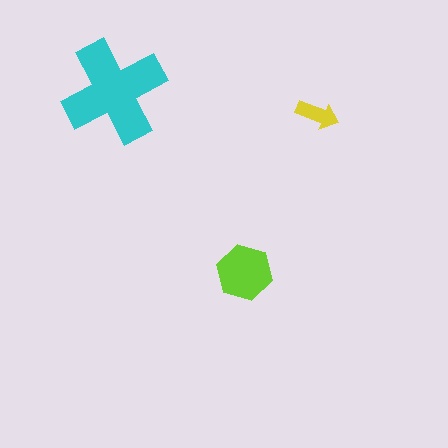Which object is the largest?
The cyan cross.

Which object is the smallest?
The yellow arrow.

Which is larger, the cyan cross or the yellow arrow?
The cyan cross.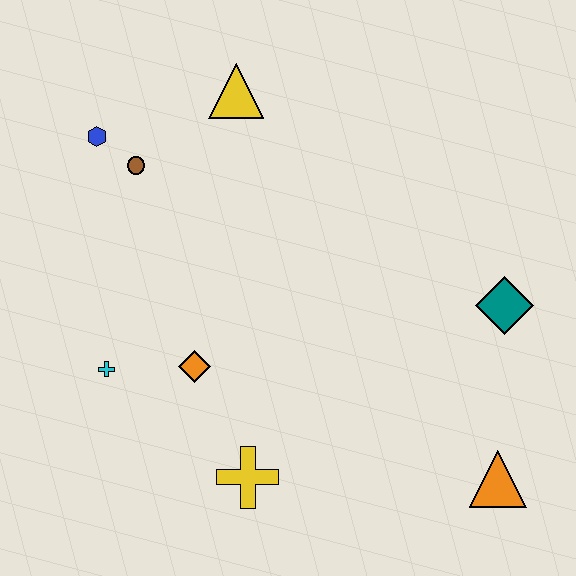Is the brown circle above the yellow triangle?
No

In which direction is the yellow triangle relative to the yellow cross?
The yellow triangle is above the yellow cross.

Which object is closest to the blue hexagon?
The brown circle is closest to the blue hexagon.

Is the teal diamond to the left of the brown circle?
No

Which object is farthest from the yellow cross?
The yellow triangle is farthest from the yellow cross.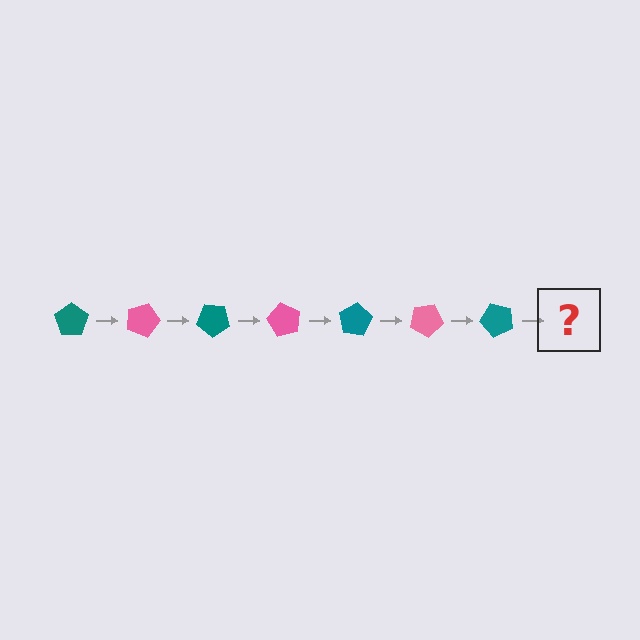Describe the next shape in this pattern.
It should be a pink pentagon, rotated 140 degrees from the start.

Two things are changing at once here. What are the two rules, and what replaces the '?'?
The two rules are that it rotates 20 degrees each step and the color cycles through teal and pink. The '?' should be a pink pentagon, rotated 140 degrees from the start.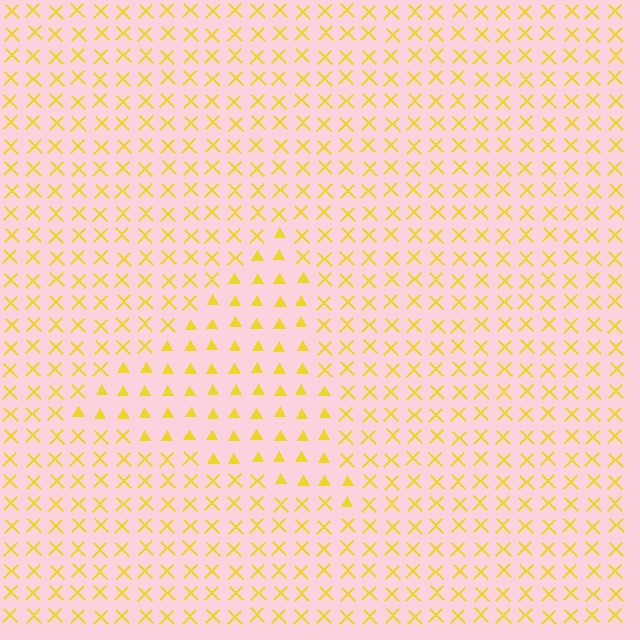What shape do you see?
I see a triangle.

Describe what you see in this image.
The image is filled with small yellow elements arranged in a uniform grid. A triangle-shaped region contains triangles, while the surrounding area contains X marks. The boundary is defined purely by the change in element shape.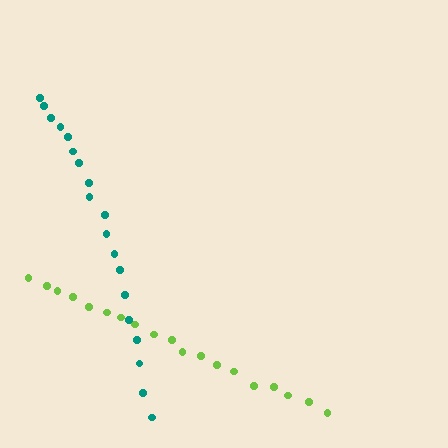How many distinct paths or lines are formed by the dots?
There are 2 distinct paths.